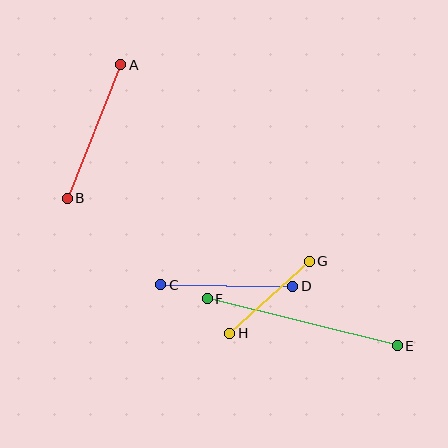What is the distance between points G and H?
The distance is approximately 107 pixels.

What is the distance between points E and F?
The distance is approximately 196 pixels.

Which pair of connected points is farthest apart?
Points E and F are farthest apart.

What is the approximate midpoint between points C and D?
The midpoint is at approximately (227, 285) pixels.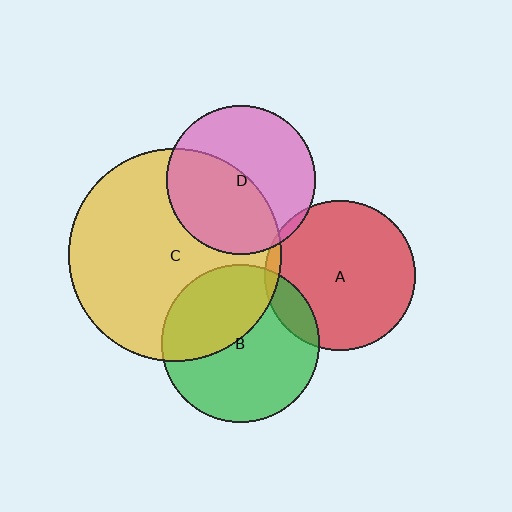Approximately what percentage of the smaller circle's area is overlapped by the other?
Approximately 10%.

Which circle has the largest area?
Circle C (yellow).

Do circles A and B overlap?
Yes.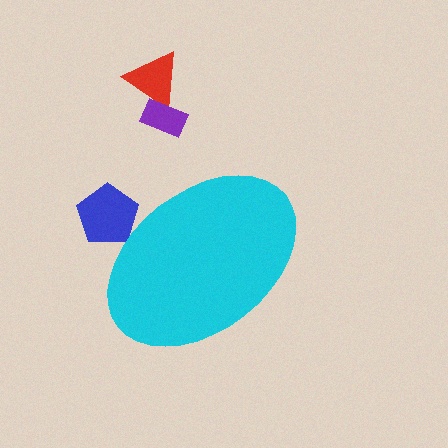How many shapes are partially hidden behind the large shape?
1 shape is partially hidden.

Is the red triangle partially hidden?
No, the red triangle is fully visible.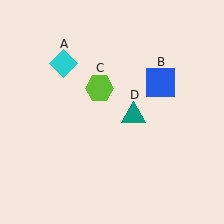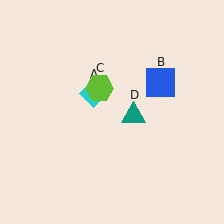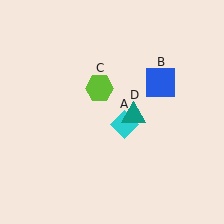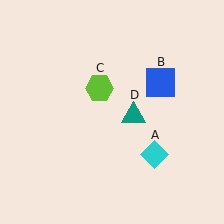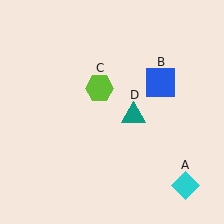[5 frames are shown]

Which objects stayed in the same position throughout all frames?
Blue square (object B) and lime hexagon (object C) and teal triangle (object D) remained stationary.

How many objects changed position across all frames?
1 object changed position: cyan diamond (object A).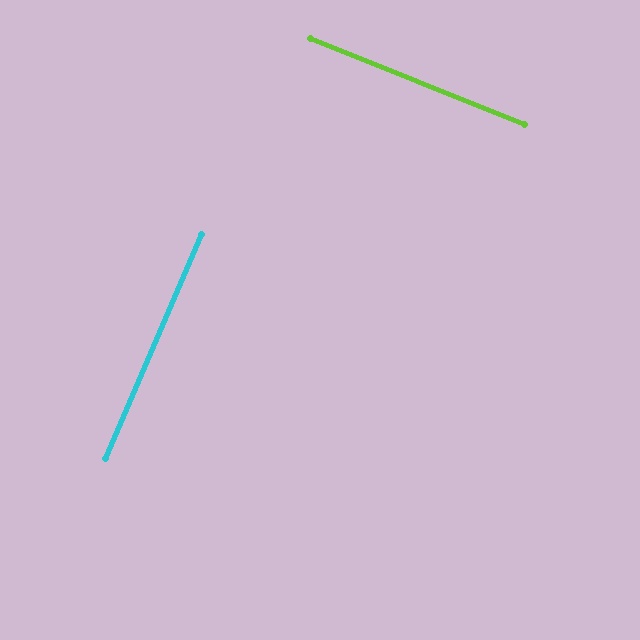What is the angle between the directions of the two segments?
Approximately 89 degrees.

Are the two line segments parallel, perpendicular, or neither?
Perpendicular — they meet at approximately 89°.